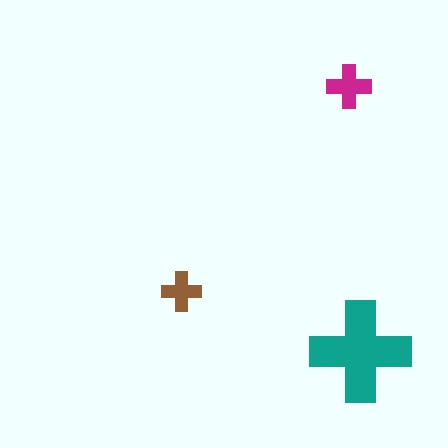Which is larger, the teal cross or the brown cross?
The teal one.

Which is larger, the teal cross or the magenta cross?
The teal one.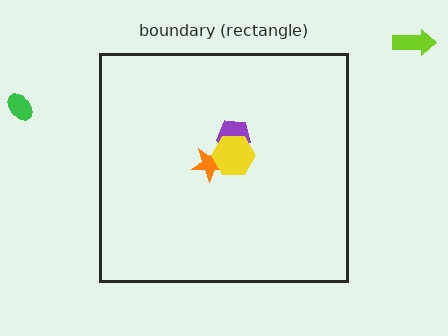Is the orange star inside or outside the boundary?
Inside.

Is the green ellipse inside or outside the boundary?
Outside.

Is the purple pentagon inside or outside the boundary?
Inside.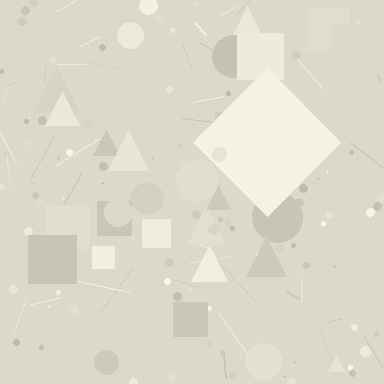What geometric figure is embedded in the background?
A diamond is embedded in the background.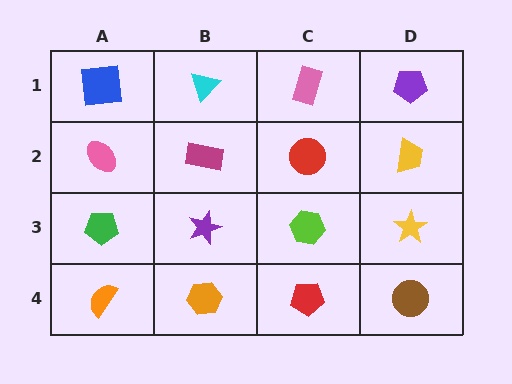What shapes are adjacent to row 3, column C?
A red circle (row 2, column C), a red pentagon (row 4, column C), a purple star (row 3, column B), a yellow star (row 3, column D).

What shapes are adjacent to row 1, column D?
A yellow trapezoid (row 2, column D), a pink rectangle (row 1, column C).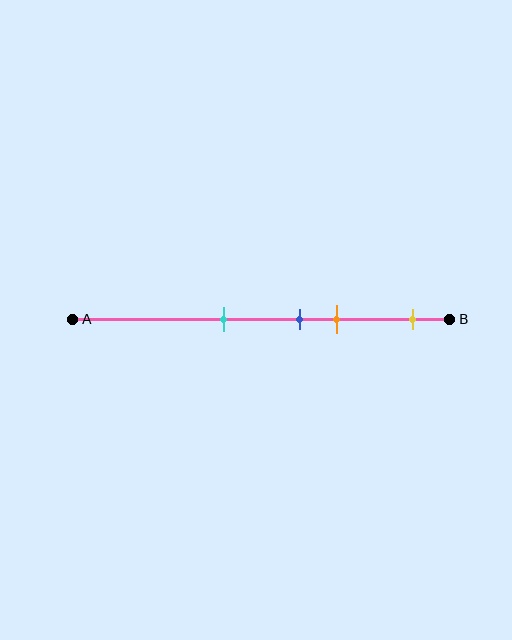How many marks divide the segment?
There are 4 marks dividing the segment.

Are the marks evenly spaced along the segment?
No, the marks are not evenly spaced.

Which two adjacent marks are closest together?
The blue and orange marks are the closest adjacent pair.